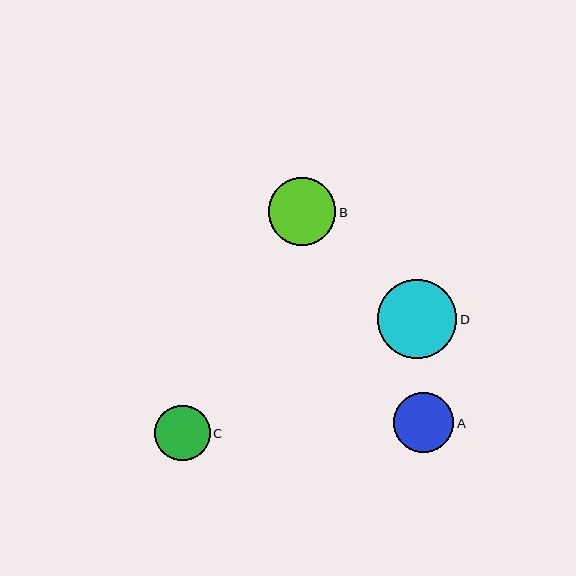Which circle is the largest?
Circle D is the largest with a size of approximately 79 pixels.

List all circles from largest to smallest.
From largest to smallest: D, B, A, C.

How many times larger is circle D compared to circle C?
Circle D is approximately 1.4 times the size of circle C.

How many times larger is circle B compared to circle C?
Circle B is approximately 1.2 times the size of circle C.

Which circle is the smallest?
Circle C is the smallest with a size of approximately 55 pixels.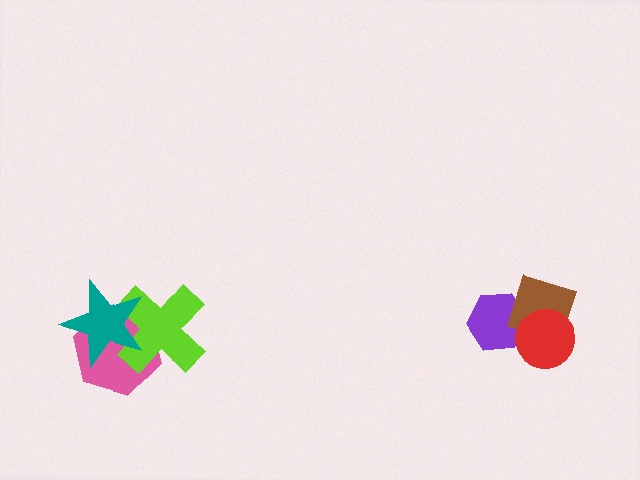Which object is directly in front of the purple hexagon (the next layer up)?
The brown diamond is directly in front of the purple hexagon.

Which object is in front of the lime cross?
The teal star is in front of the lime cross.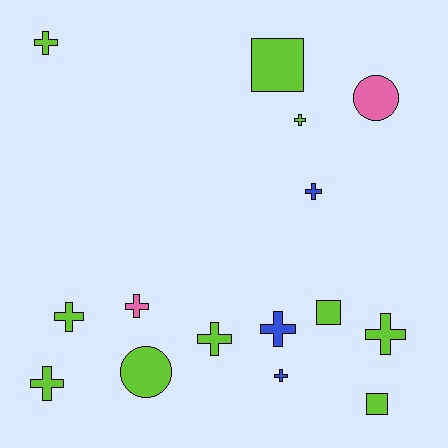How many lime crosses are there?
There are 6 lime crosses.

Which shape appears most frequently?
Cross, with 10 objects.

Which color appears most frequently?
Lime, with 10 objects.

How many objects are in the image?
There are 15 objects.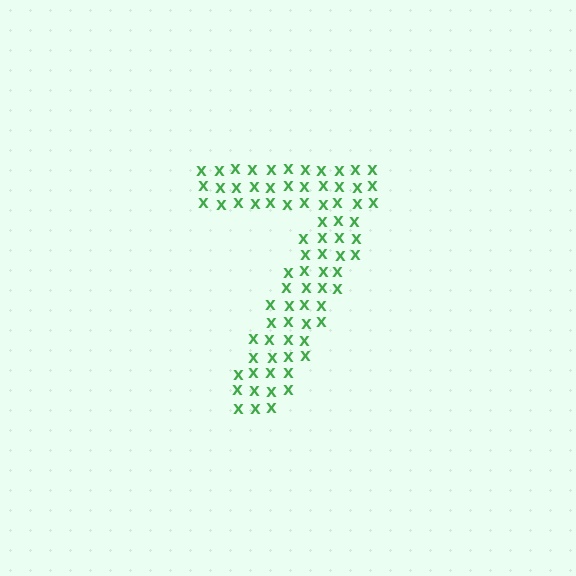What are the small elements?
The small elements are letter X's.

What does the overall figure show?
The overall figure shows the digit 7.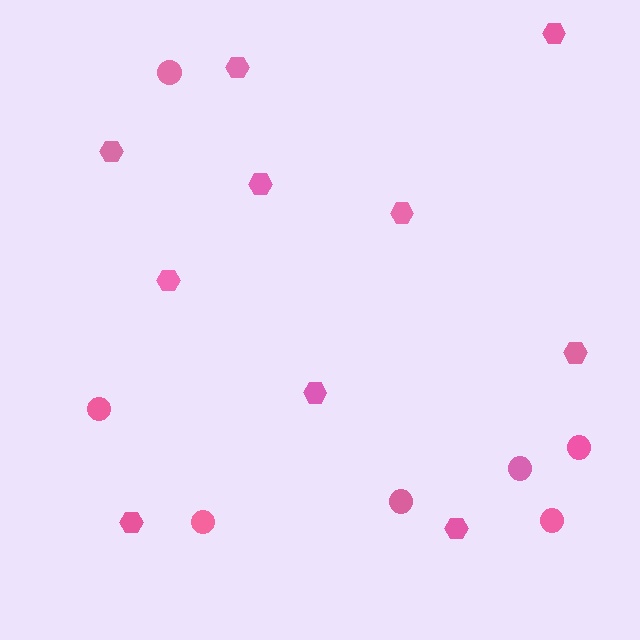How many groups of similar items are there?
There are 2 groups: one group of hexagons (10) and one group of circles (7).